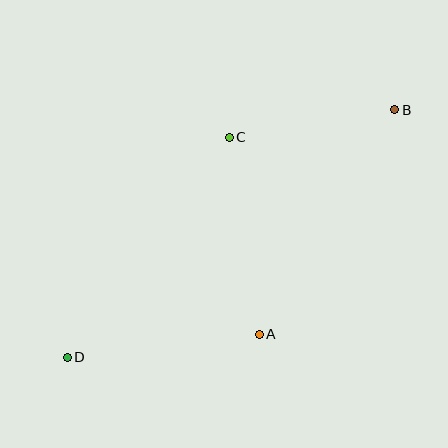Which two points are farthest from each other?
Points B and D are farthest from each other.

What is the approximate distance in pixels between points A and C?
The distance between A and C is approximately 200 pixels.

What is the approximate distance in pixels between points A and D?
The distance between A and D is approximately 193 pixels.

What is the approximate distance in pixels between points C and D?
The distance between C and D is approximately 274 pixels.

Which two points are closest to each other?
Points B and C are closest to each other.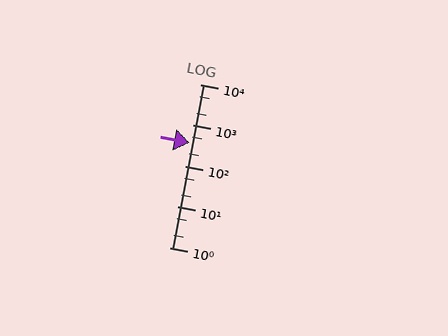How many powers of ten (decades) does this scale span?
The scale spans 4 decades, from 1 to 10000.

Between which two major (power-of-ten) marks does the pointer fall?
The pointer is between 100 and 1000.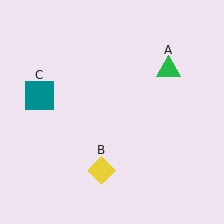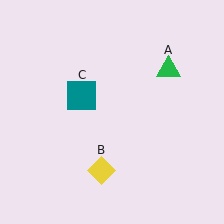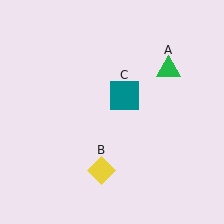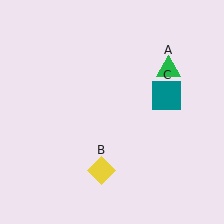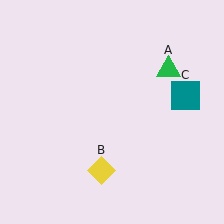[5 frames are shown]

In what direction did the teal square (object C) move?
The teal square (object C) moved right.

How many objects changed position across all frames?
1 object changed position: teal square (object C).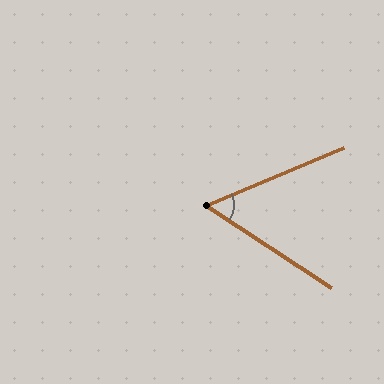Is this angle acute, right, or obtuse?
It is acute.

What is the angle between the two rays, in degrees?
Approximately 56 degrees.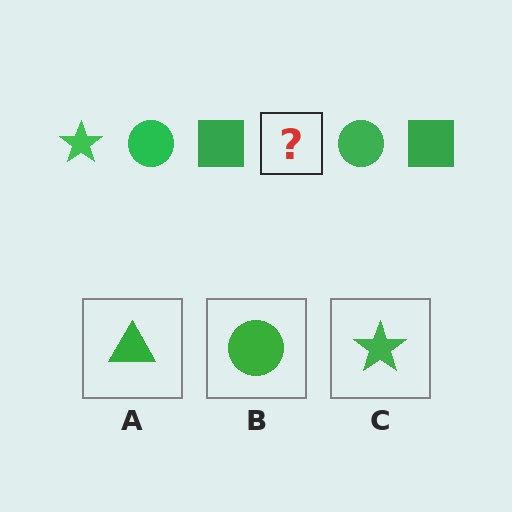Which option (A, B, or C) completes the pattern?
C.